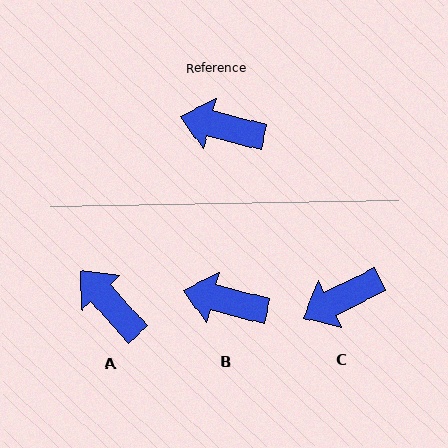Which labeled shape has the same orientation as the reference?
B.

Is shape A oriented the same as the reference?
No, it is off by about 34 degrees.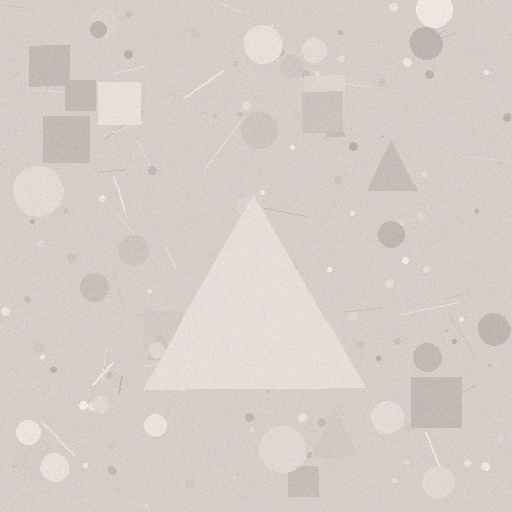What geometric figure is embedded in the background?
A triangle is embedded in the background.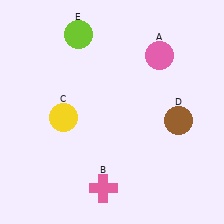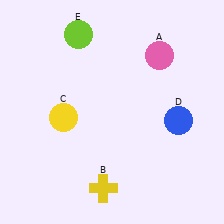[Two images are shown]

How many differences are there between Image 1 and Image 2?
There are 2 differences between the two images.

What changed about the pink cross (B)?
In Image 1, B is pink. In Image 2, it changed to yellow.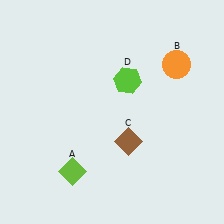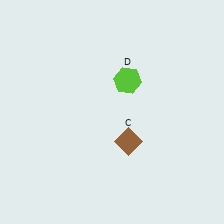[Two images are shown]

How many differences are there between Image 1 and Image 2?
There are 2 differences between the two images.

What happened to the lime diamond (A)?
The lime diamond (A) was removed in Image 2. It was in the bottom-left area of Image 1.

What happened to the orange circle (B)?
The orange circle (B) was removed in Image 2. It was in the top-right area of Image 1.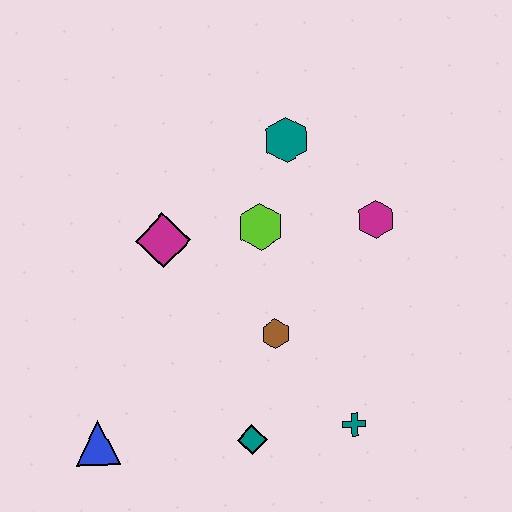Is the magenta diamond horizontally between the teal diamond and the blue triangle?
Yes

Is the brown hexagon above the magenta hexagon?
No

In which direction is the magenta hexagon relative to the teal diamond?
The magenta hexagon is above the teal diamond.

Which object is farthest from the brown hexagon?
The blue triangle is farthest from the brown hexagon.